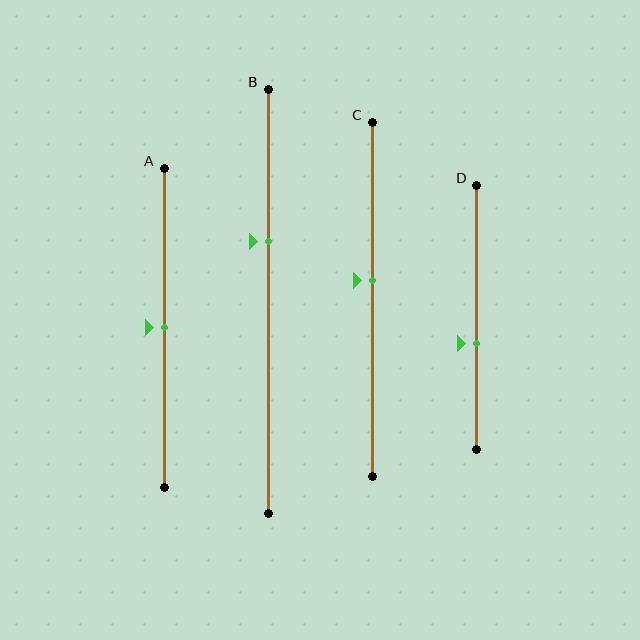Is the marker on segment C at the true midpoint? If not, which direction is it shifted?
No, the marker on segment C is shifted upward by about 5% of the segment length.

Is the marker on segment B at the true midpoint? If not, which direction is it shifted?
No, the marker on segment B is shifted upward by about 14% of the segment length.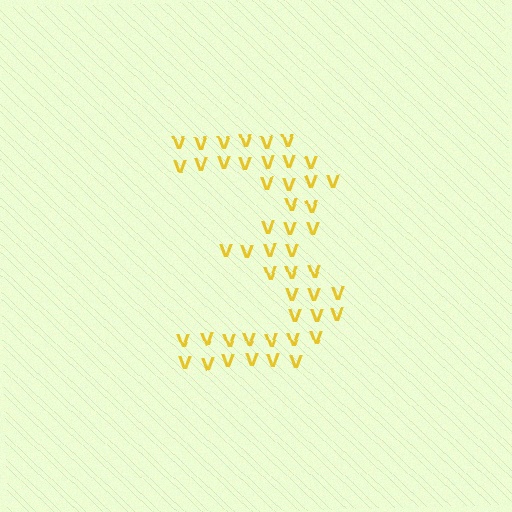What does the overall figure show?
The overall figure shows the digit 3.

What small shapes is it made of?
It is made of small letter V's.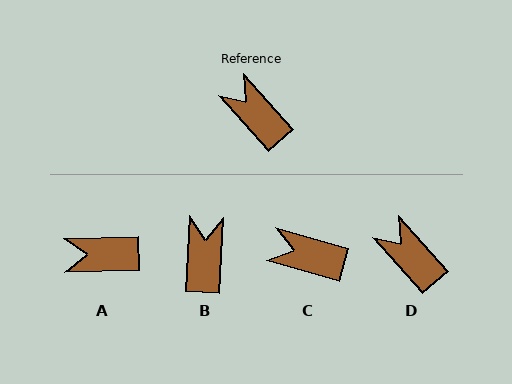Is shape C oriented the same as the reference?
No, it is off by about 32 degrees.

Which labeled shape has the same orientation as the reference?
D.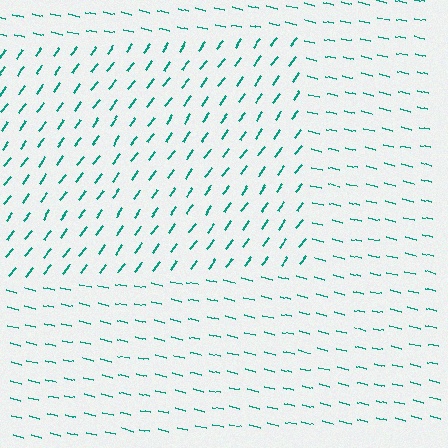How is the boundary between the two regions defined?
The boundary is defined purely by a change in line orientation (approximately 67 degrees difference). All lines are the same color and thickness.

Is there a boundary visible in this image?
Yes, there is a texture boundary formed by a change in line orientation.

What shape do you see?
I see a rectangle.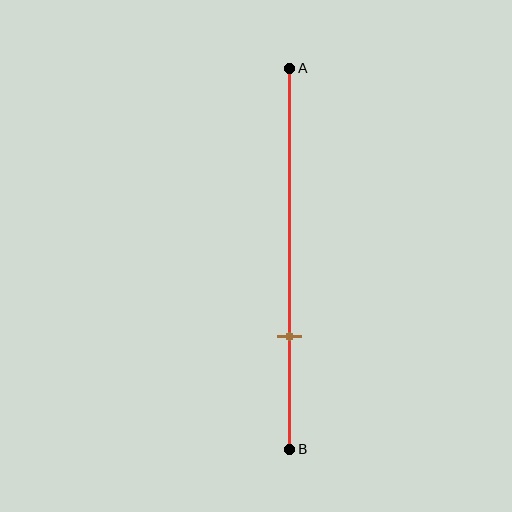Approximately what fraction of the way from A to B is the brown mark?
The brown mark is approximately 70% of the way from A to B.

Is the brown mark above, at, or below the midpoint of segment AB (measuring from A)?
The brown mark is below the midpoint of segment AB.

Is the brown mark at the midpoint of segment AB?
No, the mark is at about 70% from A, not at the 50% midpoint.